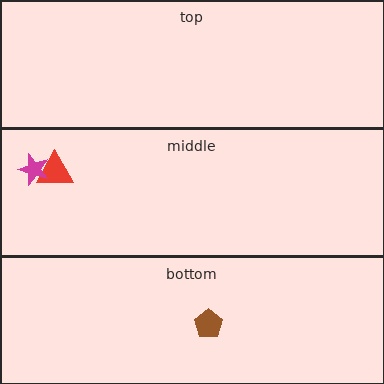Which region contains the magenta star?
The middle region.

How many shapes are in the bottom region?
1.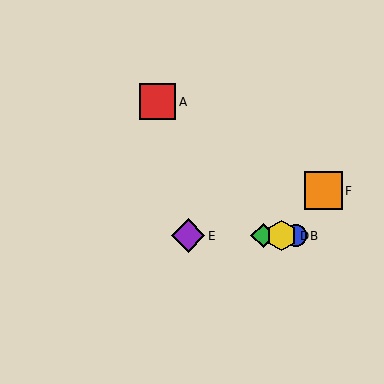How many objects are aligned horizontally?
4 objects (B, C, D, E) are aligned horizontally.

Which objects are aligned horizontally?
Objects B, C, D, E are aligned horizontally.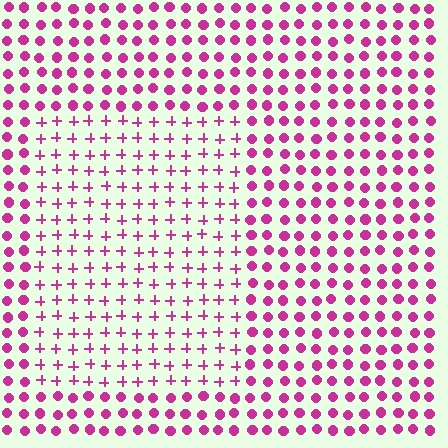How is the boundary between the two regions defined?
The boundary is defined by a change in element shape: plus signs inside vs. circles outside. All elements share the same color and spacing.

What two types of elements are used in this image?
The image uses plus signs inside the rectangle region and circles outside it.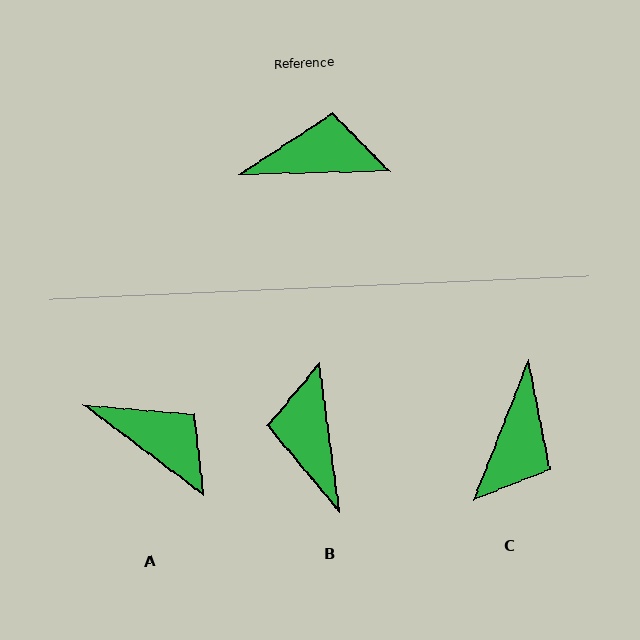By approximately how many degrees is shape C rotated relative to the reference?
Approximately 113 degrees clockwise.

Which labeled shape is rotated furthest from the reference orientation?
C, about 113 degrees away.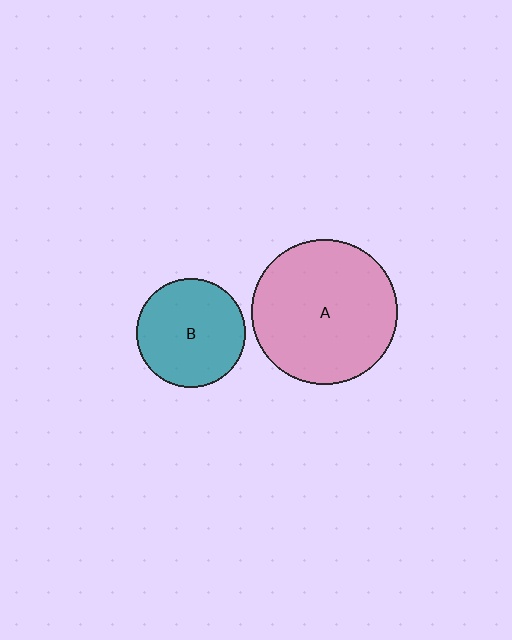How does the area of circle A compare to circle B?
Approximately 1.8 times.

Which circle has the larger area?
Circle A (pink).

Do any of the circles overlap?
No, none of the circles overlap.